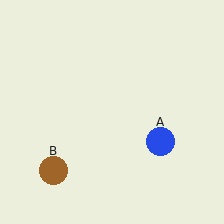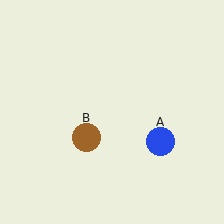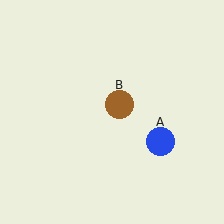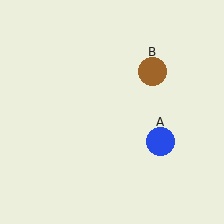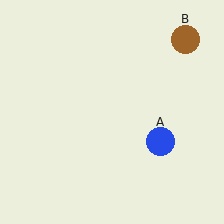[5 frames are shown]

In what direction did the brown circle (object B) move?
The brown circle (object B) moved up and to the right.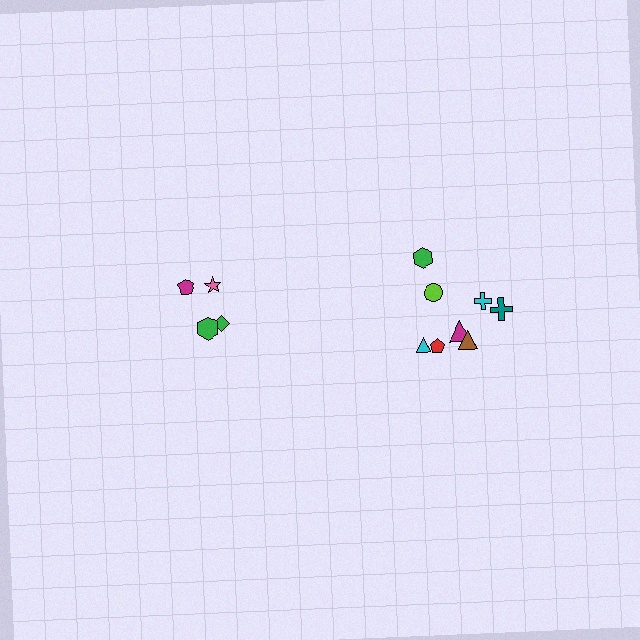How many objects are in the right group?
There are 8 objects.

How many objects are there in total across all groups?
There are 12 objects.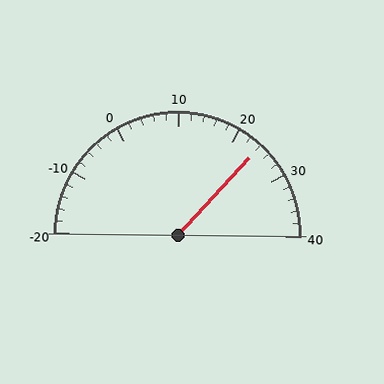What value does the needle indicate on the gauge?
The needle indicates approximately 24.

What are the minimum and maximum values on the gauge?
The gauge ranges from -20 to 40.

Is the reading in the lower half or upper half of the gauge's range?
The reading is in the upper half of the range (-20 to 40).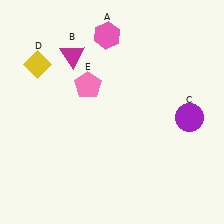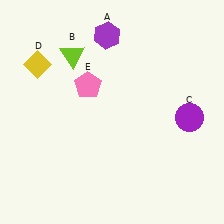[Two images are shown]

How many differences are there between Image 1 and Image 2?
There are 2 differences between the two images.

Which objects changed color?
A changed from pink to purple. B changed from magenta to lime.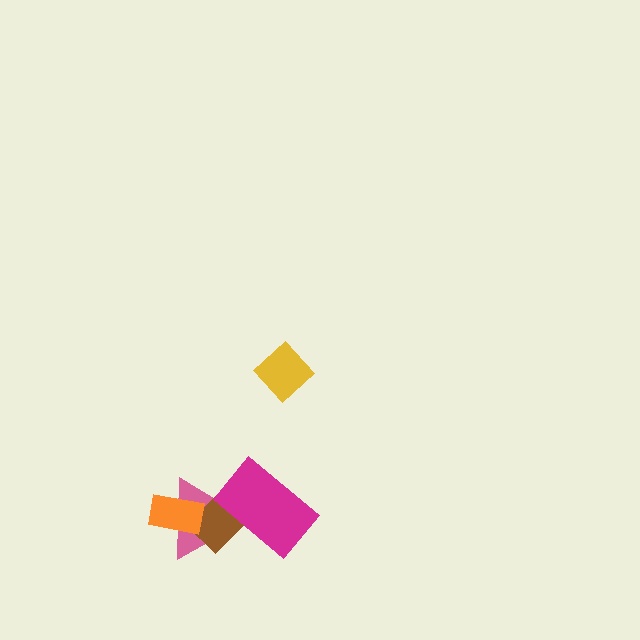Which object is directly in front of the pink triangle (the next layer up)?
The brown diamond is directly in front of the pink triangle.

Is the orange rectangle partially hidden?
No, no other shape covers it.